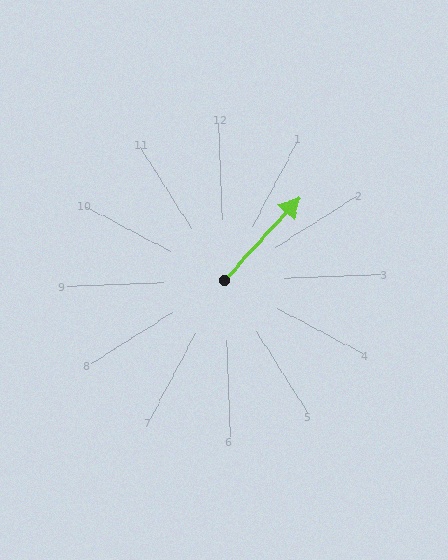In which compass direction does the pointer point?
Northeast.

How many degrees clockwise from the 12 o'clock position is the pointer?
Approximately 45 degrees.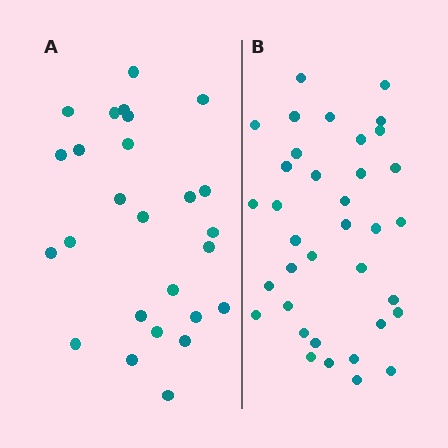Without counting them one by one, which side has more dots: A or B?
Region B (the right region) has more dots.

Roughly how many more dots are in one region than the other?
Region B has roughly 10 or so more dots than region A.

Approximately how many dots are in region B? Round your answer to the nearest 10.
About 40 dots. (The exact count is 36, which rounds to 40.)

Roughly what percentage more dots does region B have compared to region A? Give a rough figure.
About 40% more.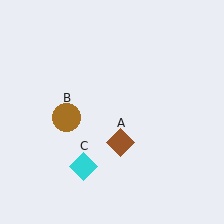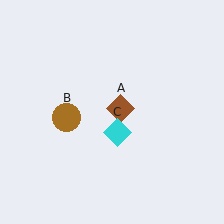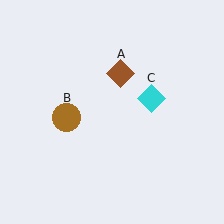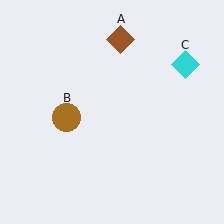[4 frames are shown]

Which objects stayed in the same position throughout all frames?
Brown circle (object B) remained stationary.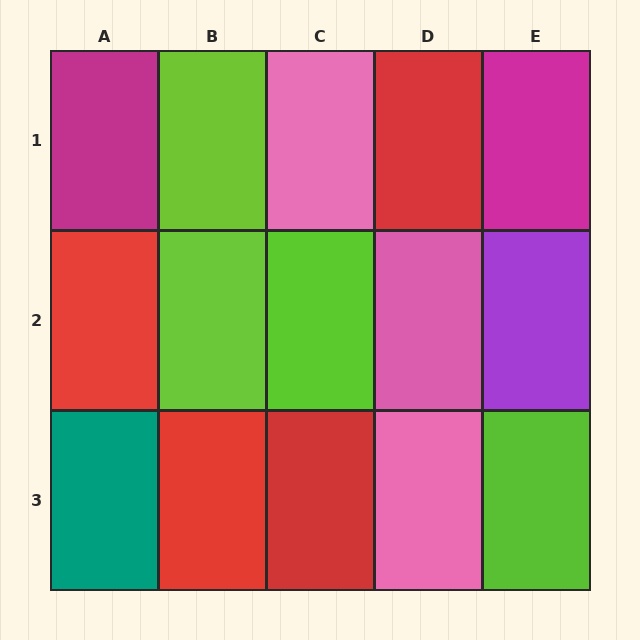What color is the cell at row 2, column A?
Red.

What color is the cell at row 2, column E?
Purple.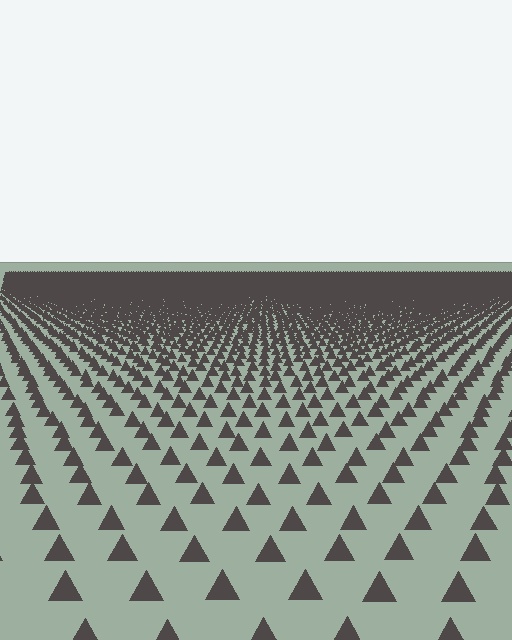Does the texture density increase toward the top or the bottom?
Density increases toward the top.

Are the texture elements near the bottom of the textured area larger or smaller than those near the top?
Larger. Near the bottom, elements are closer to the viewer and appear at a bigger on-screen size.